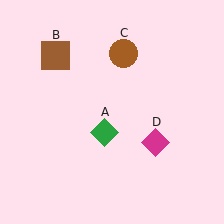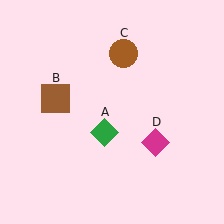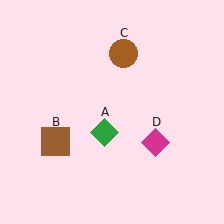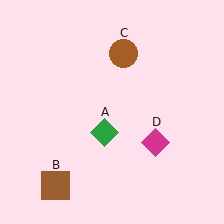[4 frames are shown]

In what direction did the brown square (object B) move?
The brown square (object B) moved down.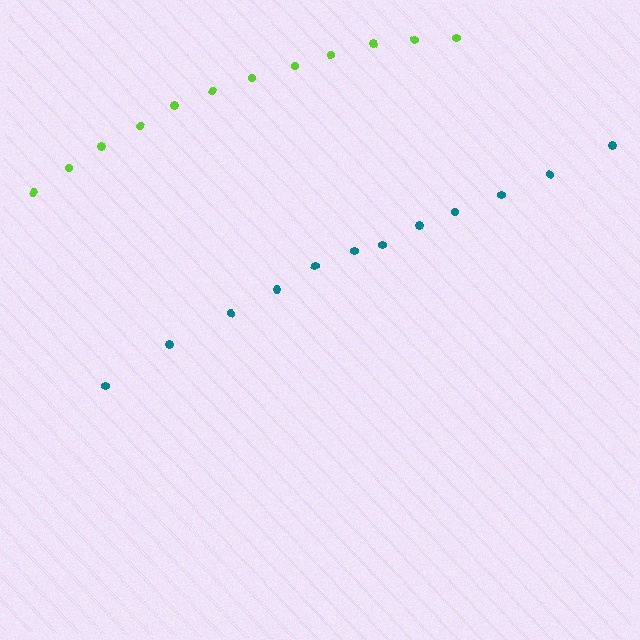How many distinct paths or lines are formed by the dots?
There are 2 distinct paths.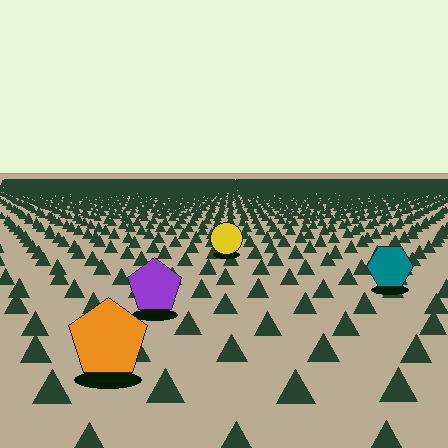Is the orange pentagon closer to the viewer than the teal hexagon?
Yes. The orange pentagon is closer — you can tell from the texture gradient: the ground texture is coarser near it.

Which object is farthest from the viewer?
The yellow circle is farthest from the viewer. It appears smaller and the ground texture around it is denser.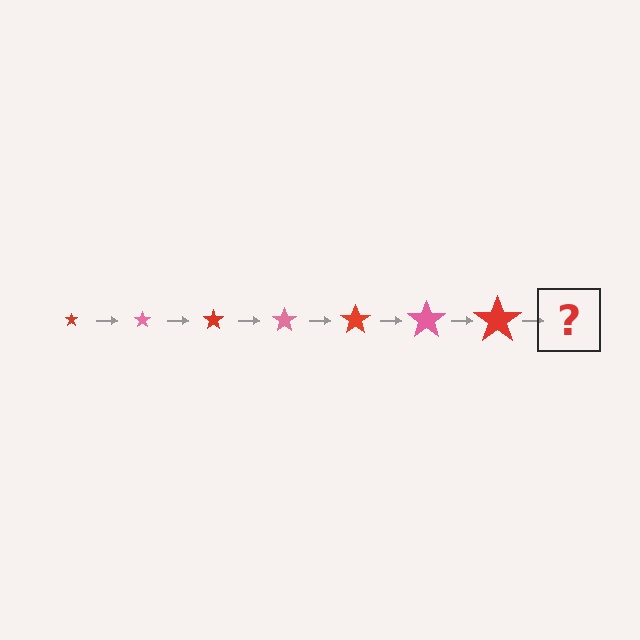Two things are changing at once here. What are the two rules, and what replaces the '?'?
The two rules are that the star grows larger each step and the color cycles through red and pink. The '?' should be a pink star, larger than the previous one.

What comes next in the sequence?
The next element should be a pink star, larger than the previous one.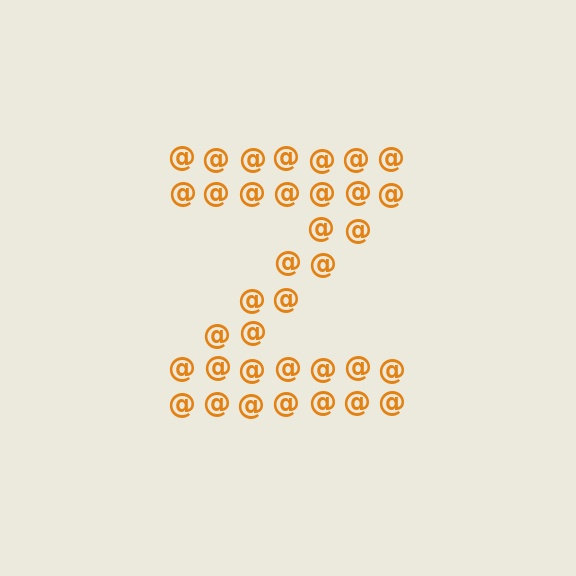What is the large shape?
The large shape is the letter Z.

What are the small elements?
The small elements are at signs.